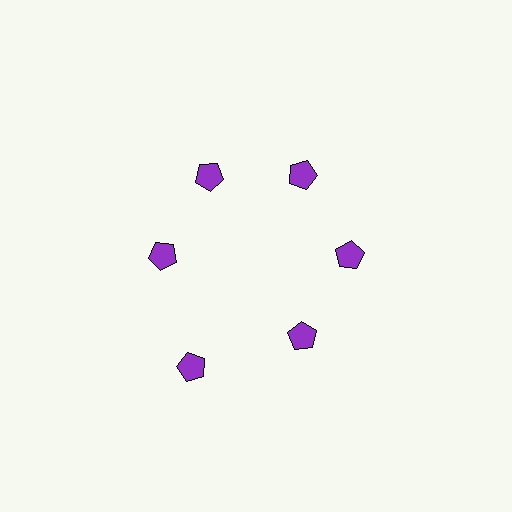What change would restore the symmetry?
The symmetry would be restored by moving it inward, back onto the ring so that all 6 pentagons sit at equal angles and equal distance from the center.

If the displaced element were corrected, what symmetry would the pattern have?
It would have 6-fold rotational symmetry — the pattern would map onto itself every 60 degrees.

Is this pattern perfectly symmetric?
No. The 6 purple pentagons are arranged in a ring, but one element near the 7 o'clock position is pushed outward from the center, breaking the 6-fold rotational symmetry.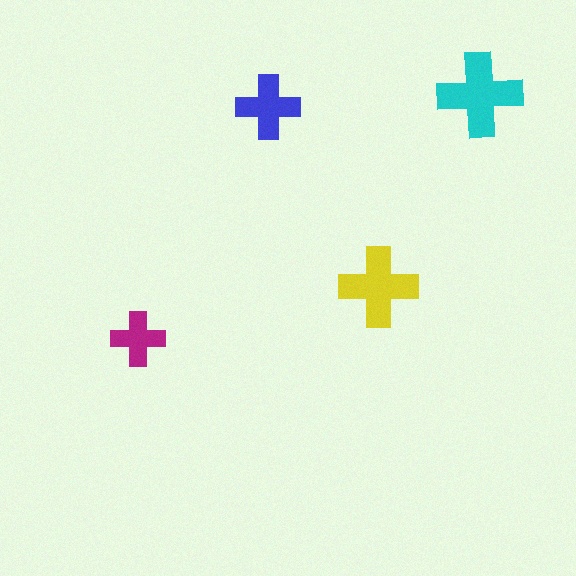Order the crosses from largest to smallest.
the cyan one, the yellow one, the blue one, the magenta one.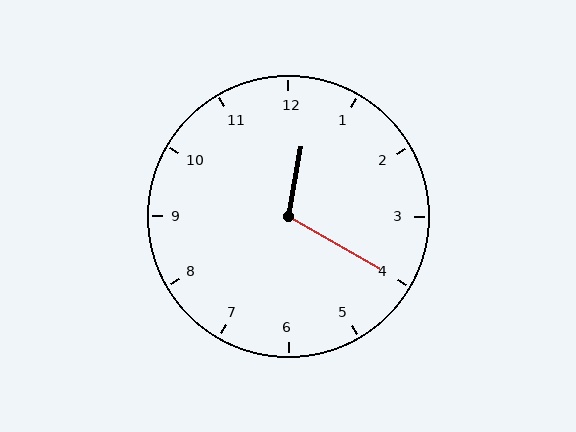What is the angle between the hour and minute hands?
Approximately 110 degrees.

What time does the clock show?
12:20.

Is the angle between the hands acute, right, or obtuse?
It is obtuse.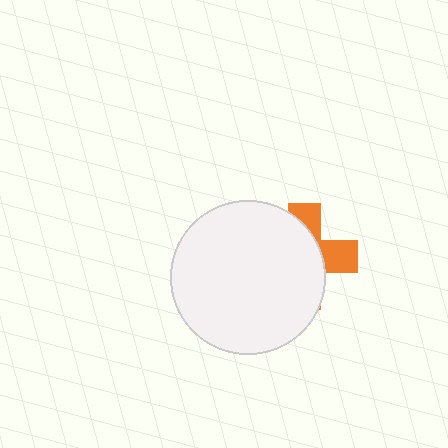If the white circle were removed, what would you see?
You would see the complete orange cross.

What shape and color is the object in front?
The object in front is a white circle.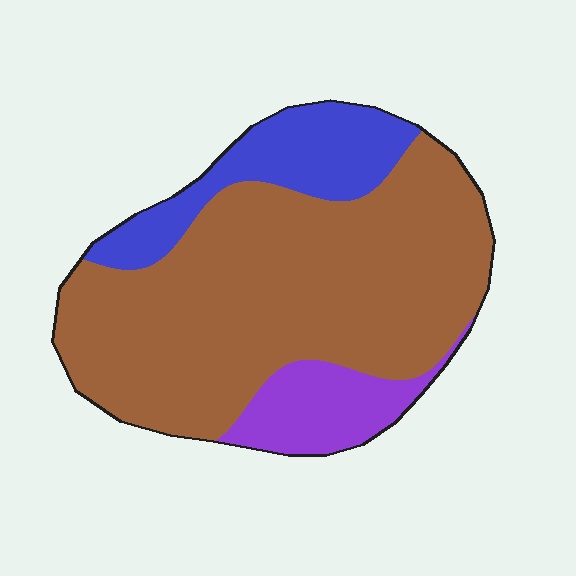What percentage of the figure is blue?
Blue covers around 20% of the figure.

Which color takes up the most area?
Brown, at roughly 70%.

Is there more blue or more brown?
Brown.